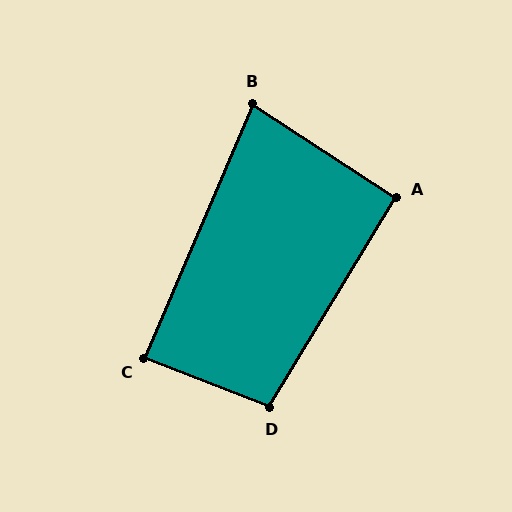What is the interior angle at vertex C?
Approximately 88 degrees (approximately right).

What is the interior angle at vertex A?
Approximately 92 degrees (approximately right).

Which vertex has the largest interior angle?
D, at approximately 100 degrees.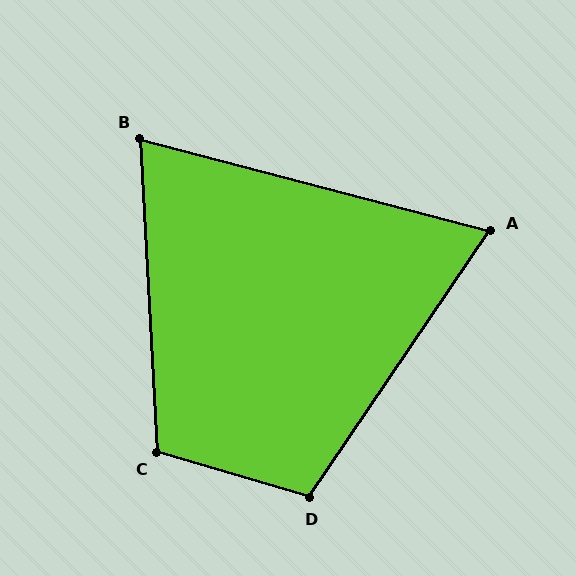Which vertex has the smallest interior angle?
A, at approximately 70 degrees.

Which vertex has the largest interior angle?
C, at approximately 110 degrees.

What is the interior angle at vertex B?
Approximately 72 degrees (acute).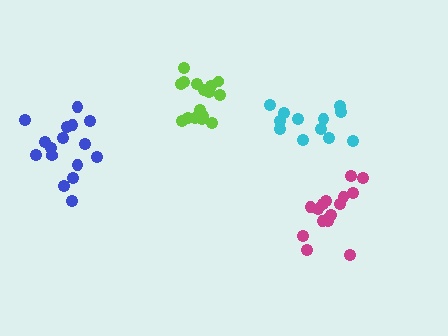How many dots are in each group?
Group 1: 16 dots, Group 2: 16 dots, Group 3: 12 dots, Group 4: 16 dots (60 total).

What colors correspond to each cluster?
The clusters are colored: lime, blue, cyan, magenta.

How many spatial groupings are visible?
There are 4 spatial groupings.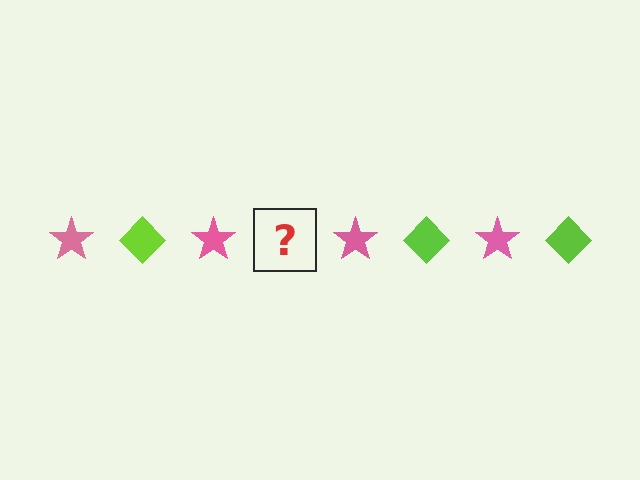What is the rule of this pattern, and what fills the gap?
The rule is that the pattern alternates between pink star and lime diamond. The gap should be filled with a lime diamond.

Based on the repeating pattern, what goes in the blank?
The blank should be a lime diamond.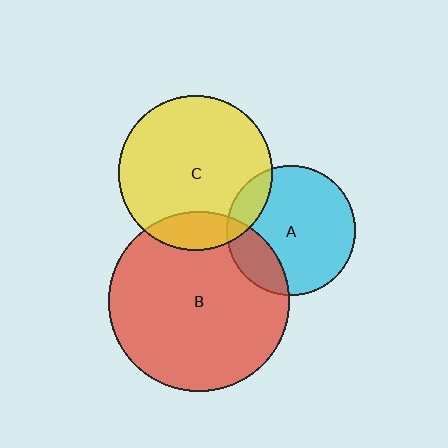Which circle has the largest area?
Circle B (red).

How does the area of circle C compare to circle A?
Approximately 1.4 times.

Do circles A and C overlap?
Yes.